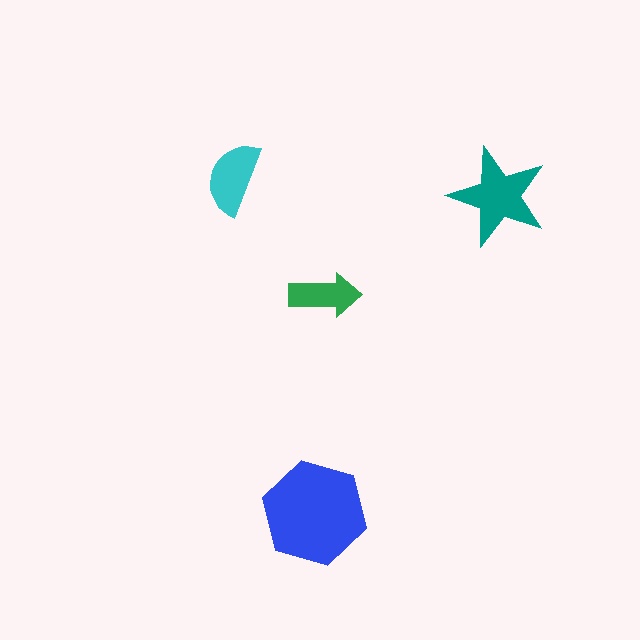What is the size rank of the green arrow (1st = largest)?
4th.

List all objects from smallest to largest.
The green arrow, the cyan semicircle, the teal star, the blue hexagon.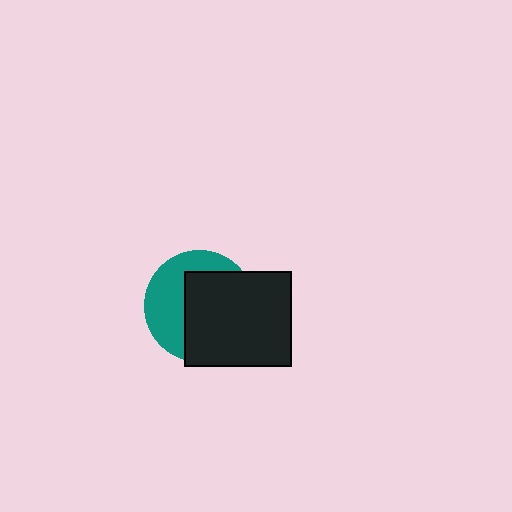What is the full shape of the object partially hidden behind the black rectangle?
The partially hidden object is a teal circle.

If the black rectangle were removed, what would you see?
You would see the complete teal circle.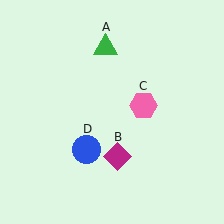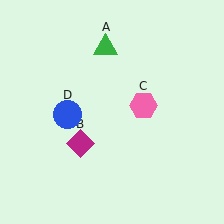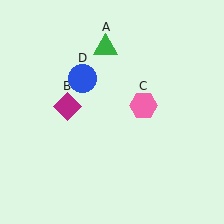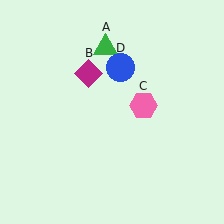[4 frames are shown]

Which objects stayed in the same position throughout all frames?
Green triangle (object A) and pink hexagon (object C) remained stationary.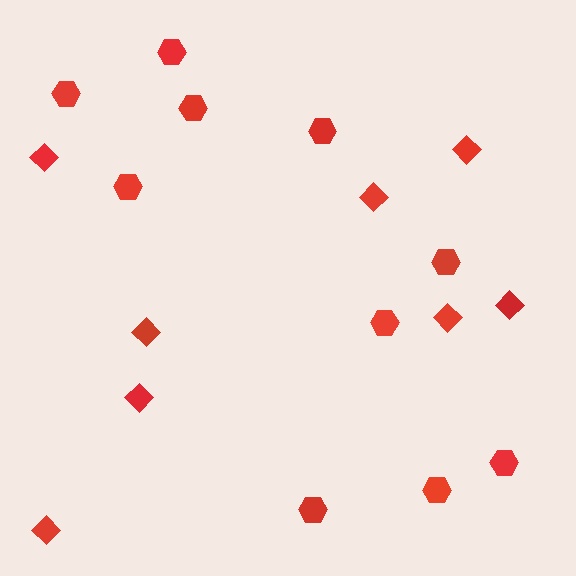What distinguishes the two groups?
There are 2 groups: one group of hexagons (10) and one group of diamonds (8).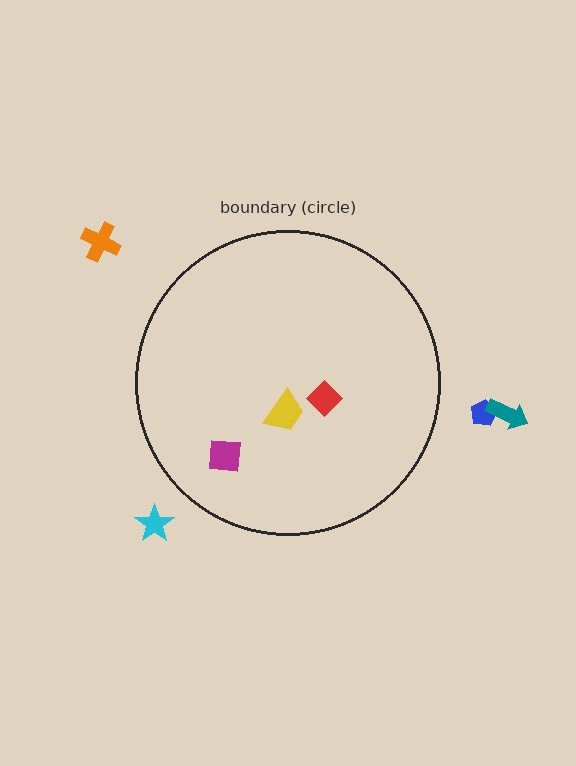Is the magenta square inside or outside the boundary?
Inside.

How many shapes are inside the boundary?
3 inside, 4 outside.